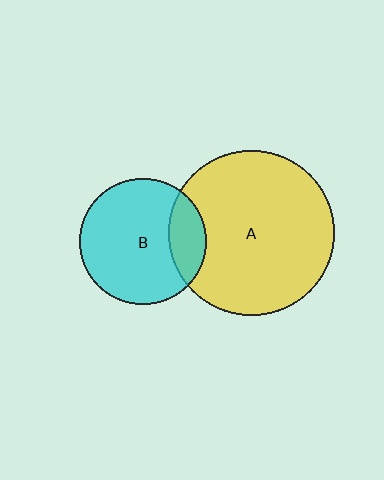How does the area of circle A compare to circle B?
Approximately 1.7 times.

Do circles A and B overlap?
Yes.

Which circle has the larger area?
Circle A (yellow).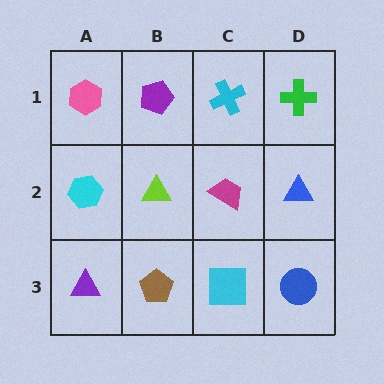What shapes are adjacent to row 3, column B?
A lime triangle (row 2, column B), a purple triangle (row 3, column A), a cyan square (row 3, column C).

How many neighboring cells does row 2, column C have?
4.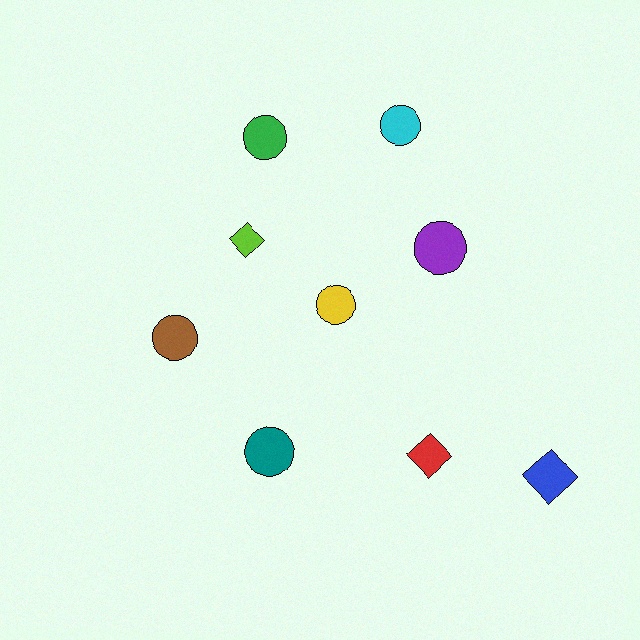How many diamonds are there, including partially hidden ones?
There are 3 diamonds.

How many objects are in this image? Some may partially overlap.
There are 9 objects.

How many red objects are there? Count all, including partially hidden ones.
There is 1 red object.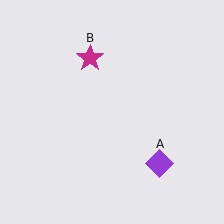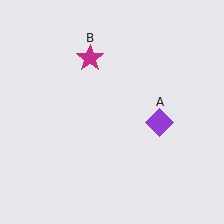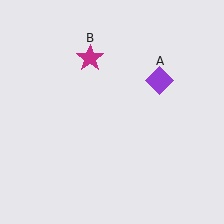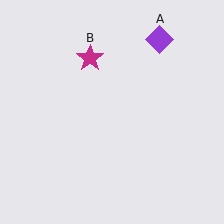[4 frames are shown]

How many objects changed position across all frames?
1 object changed position: purple diamond (object A).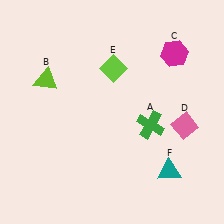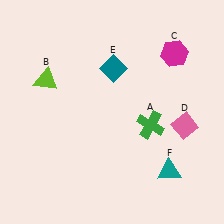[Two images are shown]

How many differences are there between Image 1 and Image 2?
There is 1 difference between the two images.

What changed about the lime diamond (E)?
In Image 1, E is lime. In Image 2, it changed to teal.